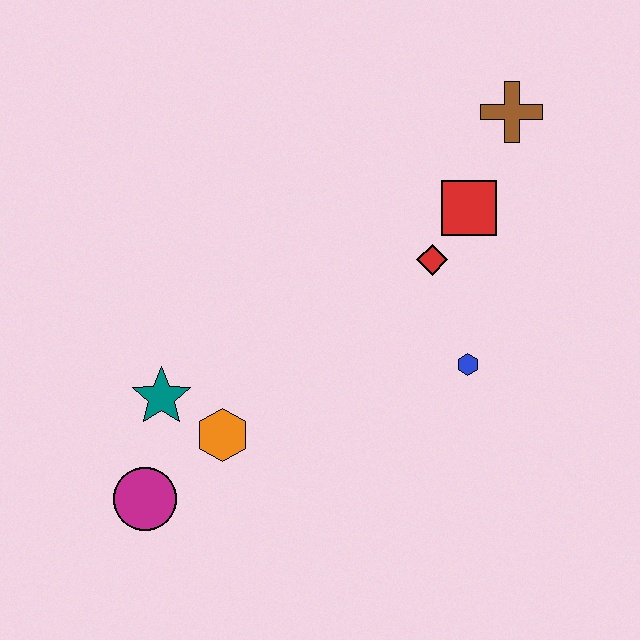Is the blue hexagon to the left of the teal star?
No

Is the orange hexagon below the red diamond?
Yes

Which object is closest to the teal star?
The orange hexagon is closest to the teal star.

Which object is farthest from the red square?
The magenta circle is farthest from the red square.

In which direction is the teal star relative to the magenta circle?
The teal star is above the magenta circle.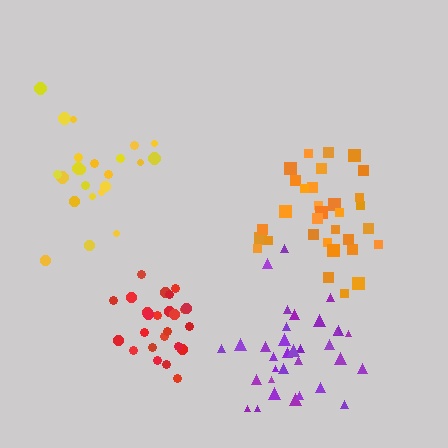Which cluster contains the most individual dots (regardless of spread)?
Purple (34).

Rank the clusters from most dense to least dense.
red, orange, purple, yellow.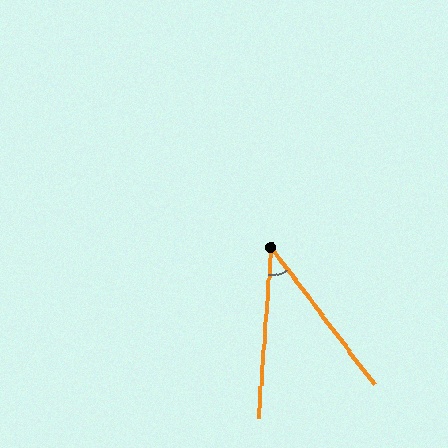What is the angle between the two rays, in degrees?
Approximately 41 degrees.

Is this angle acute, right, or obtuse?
It is acute.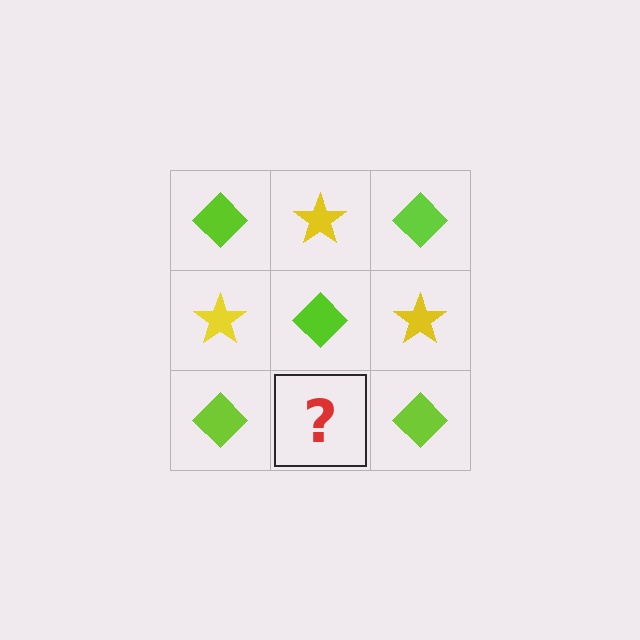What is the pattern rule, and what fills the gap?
The rule is that it alternates lime diamond and yellow star in a checkerboard pattern. The gap should be filled with a yellow star.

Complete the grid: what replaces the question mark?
The question mark should be replaced with a yellow star.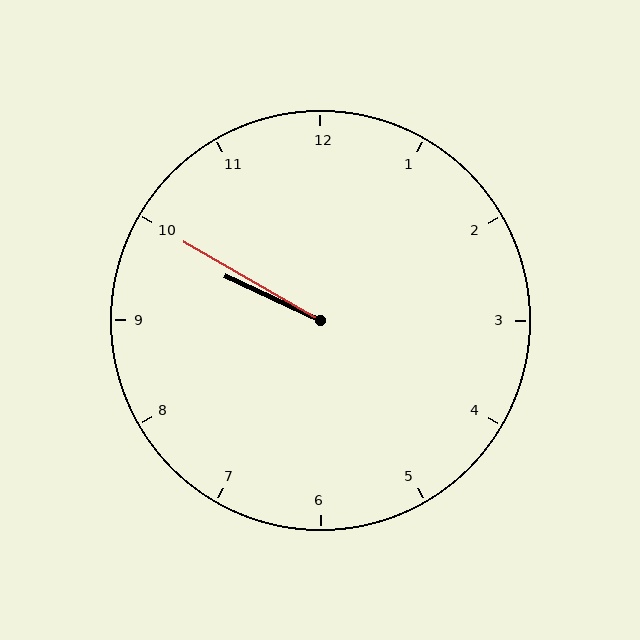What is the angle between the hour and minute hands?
Approximately 5 degrees.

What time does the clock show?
9:50.